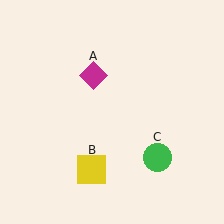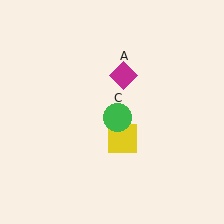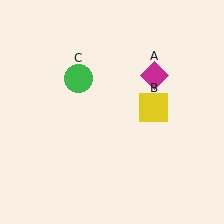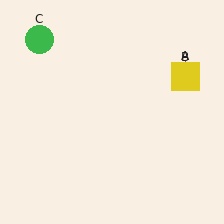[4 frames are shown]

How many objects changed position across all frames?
3 objects changed position: magenta diamond (object A), yellow square (object B), green circle (object C).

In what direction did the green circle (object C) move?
The green circle (object C) moved up and to the left.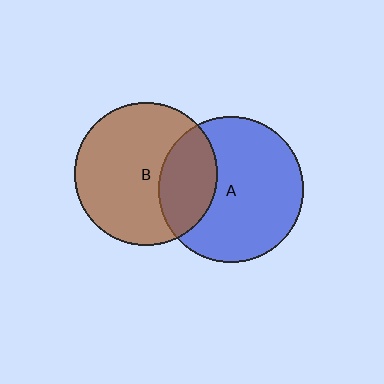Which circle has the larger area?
Circle A (blue).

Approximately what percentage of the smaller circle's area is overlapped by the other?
Approximately 30%.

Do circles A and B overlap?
Yes.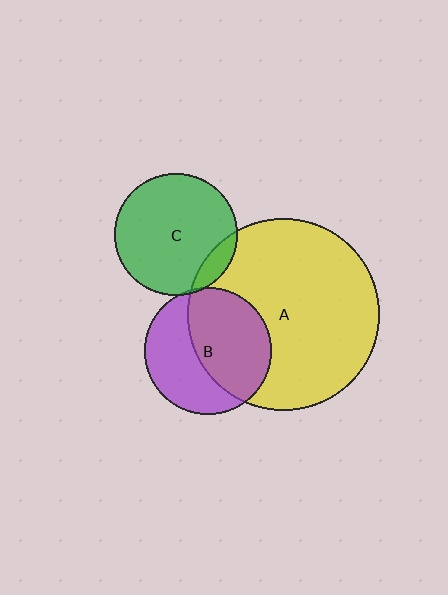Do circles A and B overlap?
Yes.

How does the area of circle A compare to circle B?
Approximately 2.3 times.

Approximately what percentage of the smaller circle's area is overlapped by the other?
Approximately 55%.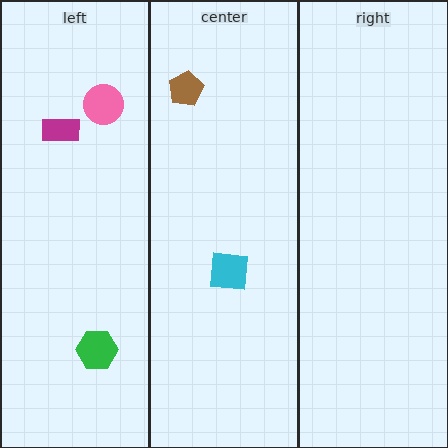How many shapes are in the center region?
2.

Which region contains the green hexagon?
The left region.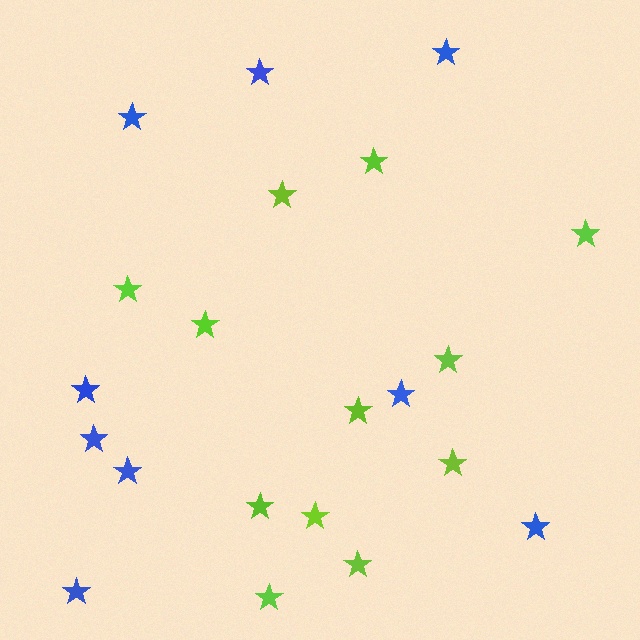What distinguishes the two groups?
There are 2 groups: one group of lime stars (12) and one group of blue stars (9).